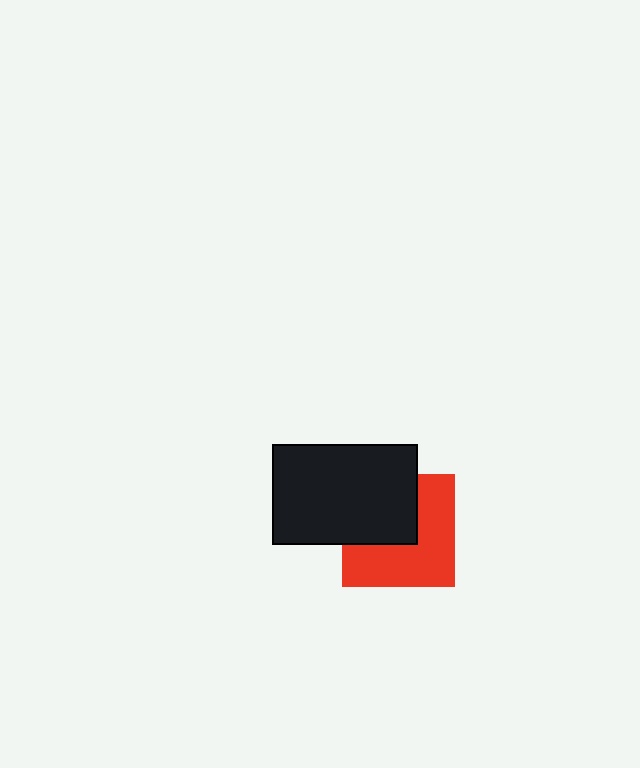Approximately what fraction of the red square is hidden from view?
Roughly 42% of the red square is hidden behind the black rectangle.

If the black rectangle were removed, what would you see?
You would see the complete red square.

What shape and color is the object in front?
The object in front is a black rectangle.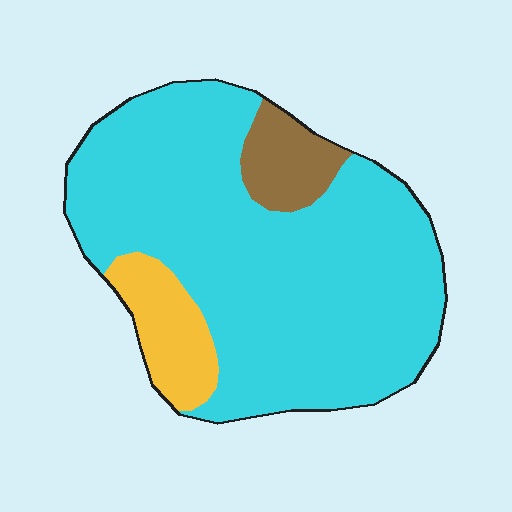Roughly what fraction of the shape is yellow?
Yellow takes up about one tenth (1/10) of the shape.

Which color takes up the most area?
Cyan, at roughly 80%.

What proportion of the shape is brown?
Brown covers about 10% of the shape.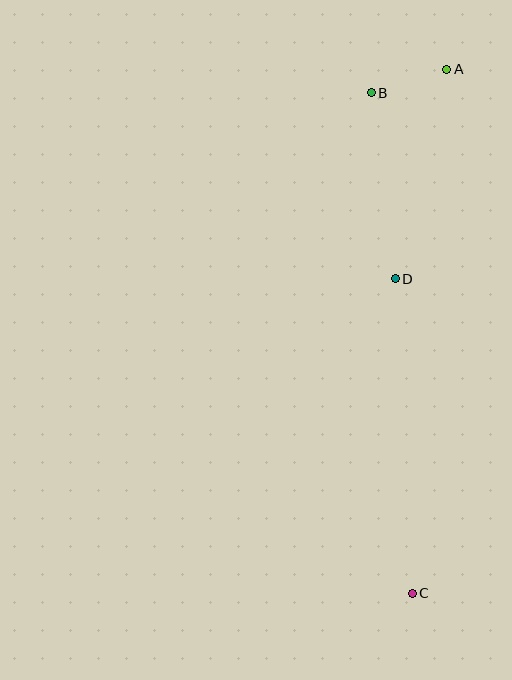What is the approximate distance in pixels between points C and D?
The distance between C and D is approximately 315 pixels.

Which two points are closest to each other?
Points A and B are closest to each other.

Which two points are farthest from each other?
Points A and C are farthest from each other.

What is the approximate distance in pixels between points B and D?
The distance between B and D is approximately 188 pixels.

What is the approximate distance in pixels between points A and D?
The distance between A and D is approximately 216 pixels.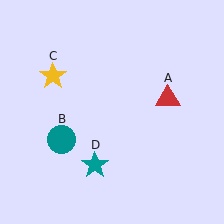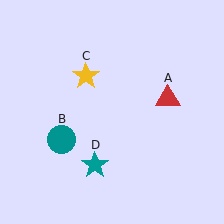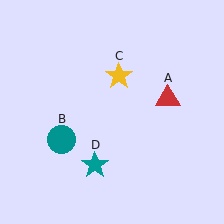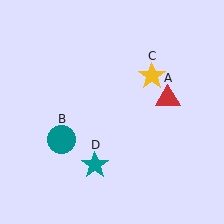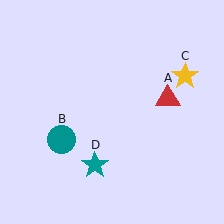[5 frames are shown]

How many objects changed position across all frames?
1 object changed position: yellow star (object C).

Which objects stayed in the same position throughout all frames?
Red triangle (object A) and teal circle (object B) and teal star (object D) remained stationary.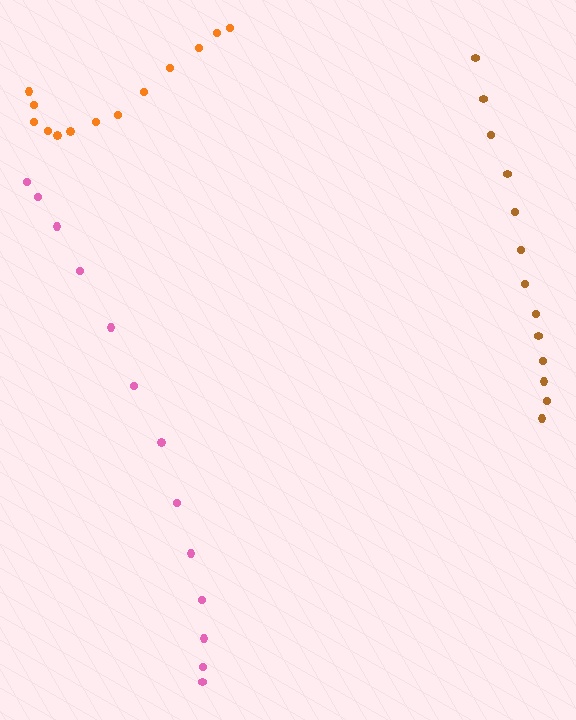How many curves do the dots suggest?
There are 3 distinct paths.